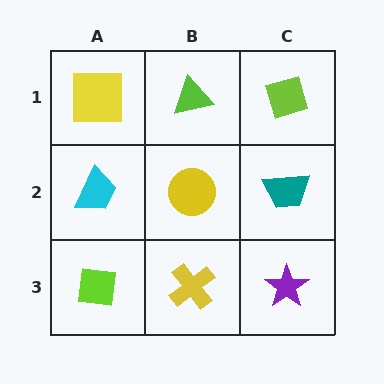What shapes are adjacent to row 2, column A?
A yellow square (row 1, column A), a lime square (row 3, column A), a yellow circle (row 2, column B).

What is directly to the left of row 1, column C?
A lime triangle.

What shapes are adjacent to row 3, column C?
A teal trapezoid (row 2, column C), a yellow cross (row 3, column B).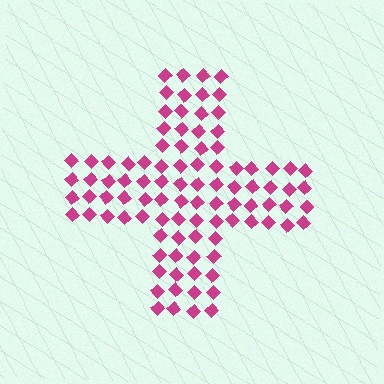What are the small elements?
The small elements are diamonds.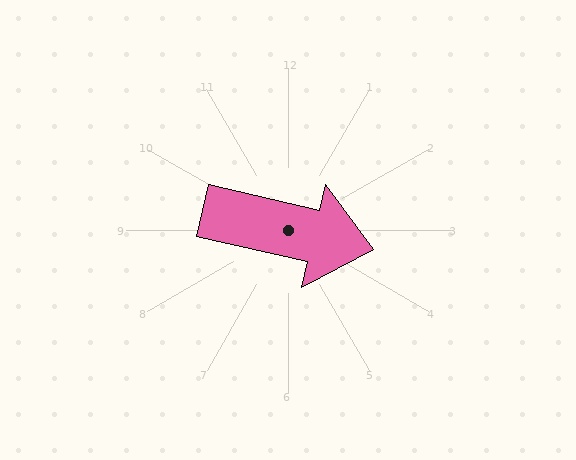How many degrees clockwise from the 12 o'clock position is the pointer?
Approximately 103 degrees.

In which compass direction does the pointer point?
East.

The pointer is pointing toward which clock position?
Roughly 3 o'clock.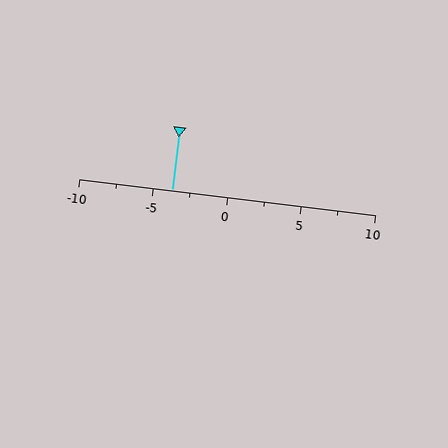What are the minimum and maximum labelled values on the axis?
The axis runs from -10 to 10.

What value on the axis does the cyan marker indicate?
The marker indicates approximately -3.8.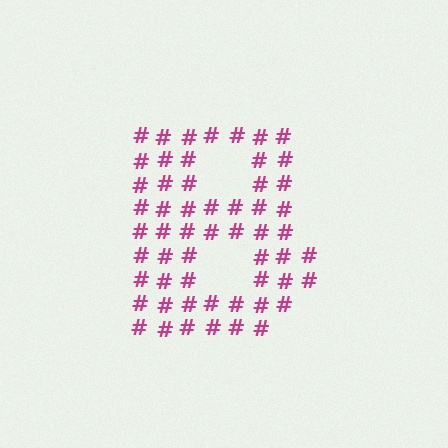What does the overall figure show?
The overall figure shows the letter B.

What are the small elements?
The small elements are hash symbols.